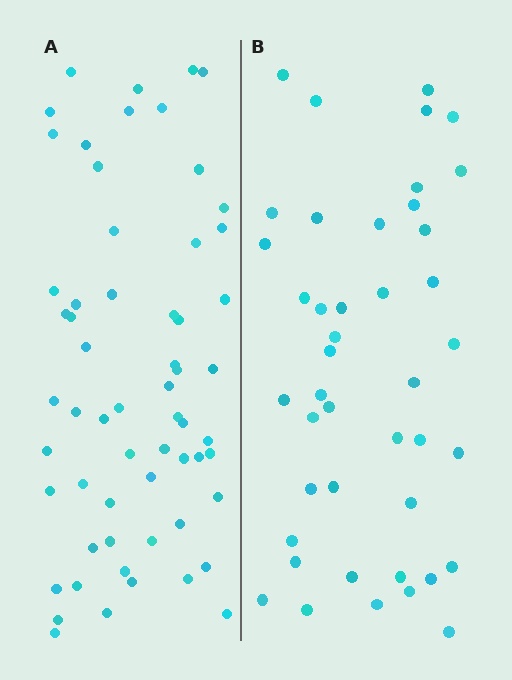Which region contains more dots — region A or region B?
Region A (the left region) has more dots.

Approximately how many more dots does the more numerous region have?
Region A has approximately 15 more dots than region B.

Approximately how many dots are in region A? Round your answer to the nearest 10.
About 60 dots.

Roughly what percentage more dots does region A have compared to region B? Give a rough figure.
About 40% more.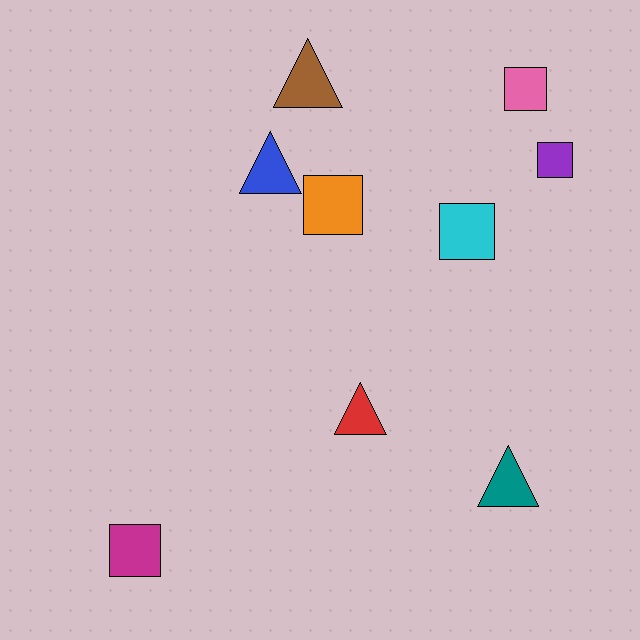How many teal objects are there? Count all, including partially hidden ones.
There is 1 teal object.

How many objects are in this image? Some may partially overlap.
There are 9 objects.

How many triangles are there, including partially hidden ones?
There are 4 triangles.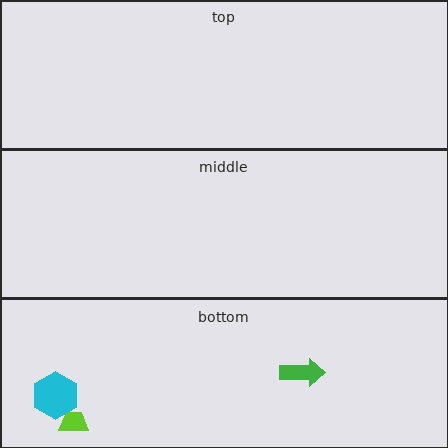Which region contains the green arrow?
The bottom region.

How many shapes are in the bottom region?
3.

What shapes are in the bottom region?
The green arrow, the lime trapezoid, the cyan hexagon.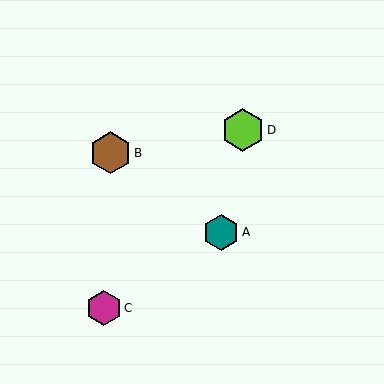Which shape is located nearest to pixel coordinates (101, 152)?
The brown hexagon (labeled B) at (110, 153) is nearest to that location.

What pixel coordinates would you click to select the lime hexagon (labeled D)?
Click at (243, 130) to select the lime hexagon D.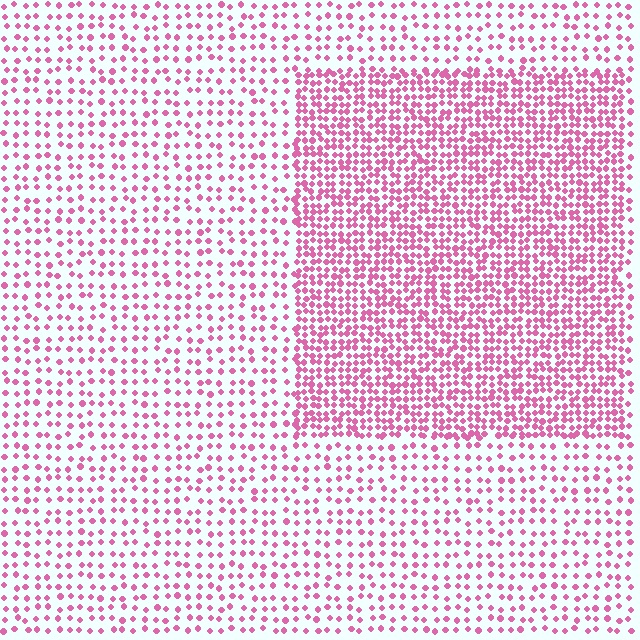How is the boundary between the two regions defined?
The boundary is defined by a change in element density (approximately 2.2x ratio). All elements are the same color, size, and shape.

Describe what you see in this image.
The image contains small pink elements arranged at two different densities. A rectangle-shaped region is visible where the elements are more densely packed than the surrounding area.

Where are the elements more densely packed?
The elements are more densely packed inside the rectangle boundary.